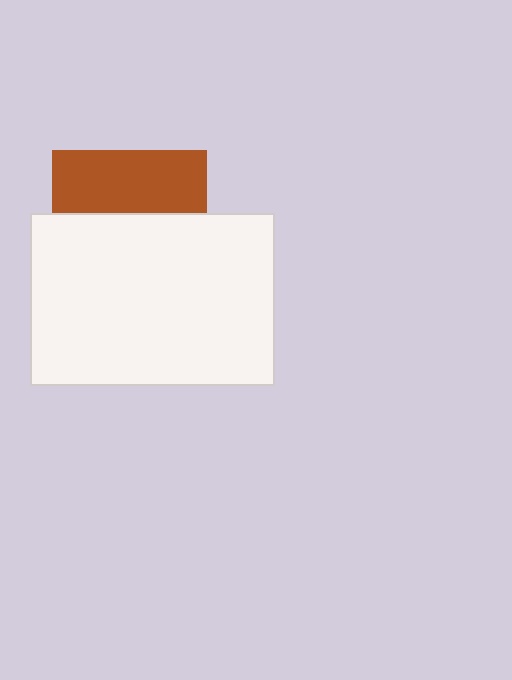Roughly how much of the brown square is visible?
A small part of it is visible (roughly 41%).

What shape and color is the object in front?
The object in front is a white rectangle.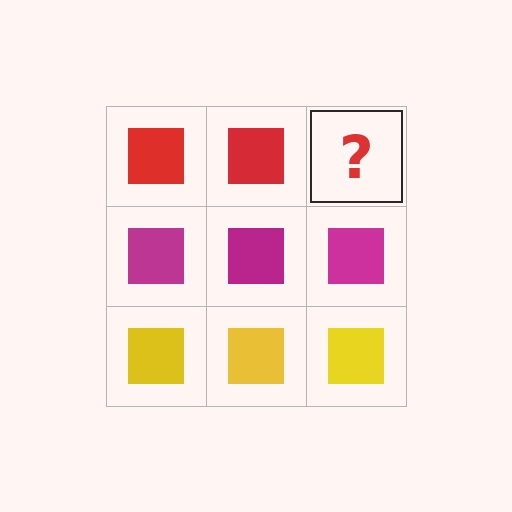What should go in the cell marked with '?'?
The missing cell should contain a red square.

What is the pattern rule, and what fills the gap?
The rule is that each row has a consistent color. The gap should be filled with a red square.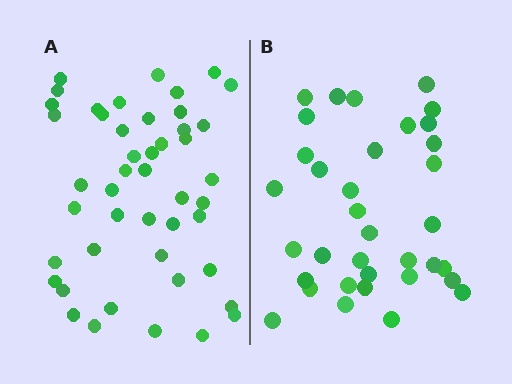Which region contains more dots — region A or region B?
Region A (the left region) has more dots.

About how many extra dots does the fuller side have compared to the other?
Region A has roughly 12 or so more dots than region B.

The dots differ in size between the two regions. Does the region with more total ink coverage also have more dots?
No. Region B has more total ink coverage because its dots are larger, but region A actually contains more individual dots. Total area can be misleading — the number of items is what matters here.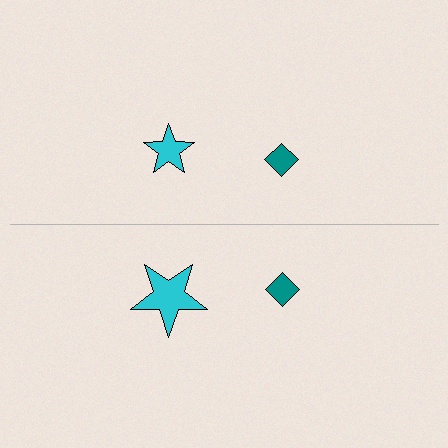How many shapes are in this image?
There are 4 shapes in this image.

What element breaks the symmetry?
The cyan star on the bottom side has a different size than its mirror counterpart.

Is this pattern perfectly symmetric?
No, the pattern is not perfectly symmetric. The cyan star on the bottom side has a different size than its mirror counterpart.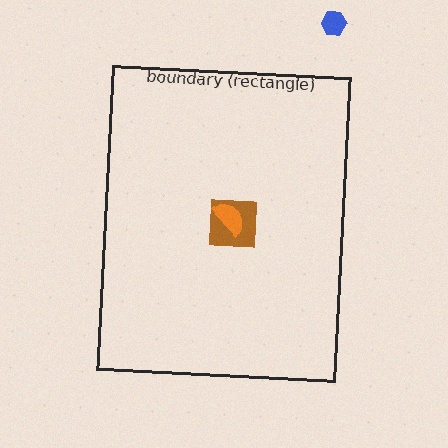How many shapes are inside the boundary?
2 inside, 1 outside.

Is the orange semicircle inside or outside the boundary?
Inside.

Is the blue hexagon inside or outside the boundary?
Outside.